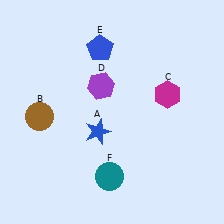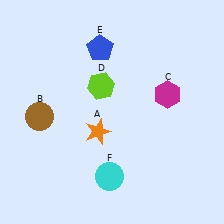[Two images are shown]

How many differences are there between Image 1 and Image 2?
There are 3 differences between the two images.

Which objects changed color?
A changed from blue to orange. D changed from purple to lime. F changed from teal to cyan.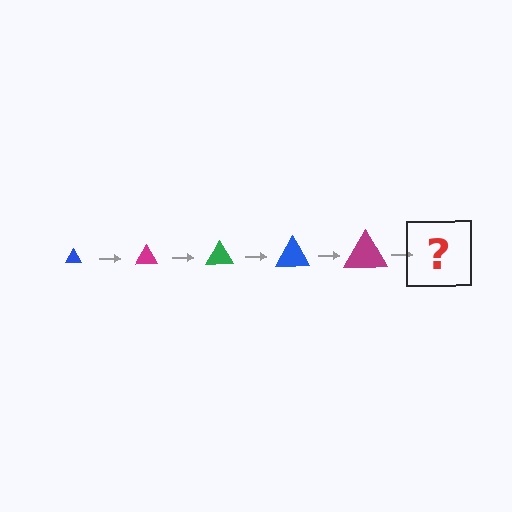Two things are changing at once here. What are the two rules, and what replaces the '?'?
The two rules are that the triangle grows larger each step and the color cycles through blue, magenta, and green. The '?' should be a green triangle, larger than the previous one.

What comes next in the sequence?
The next element should be a green triangle, larger than the previous one.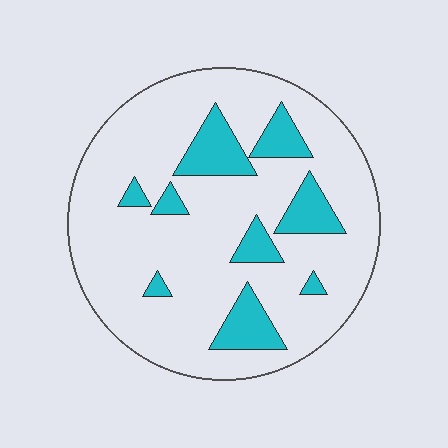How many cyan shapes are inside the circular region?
9.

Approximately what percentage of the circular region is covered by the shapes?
Approximately 20%.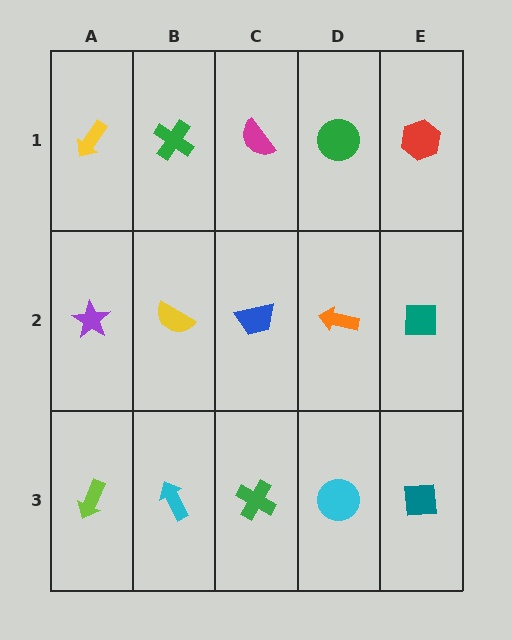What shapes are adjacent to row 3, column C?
A blue trapezoid (row 2, column C), a cyan arrow (row 3, column B), a cyan circle (row 3, column D).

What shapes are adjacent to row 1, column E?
A teal square (row 2, column E), a green circle (row 1, column D).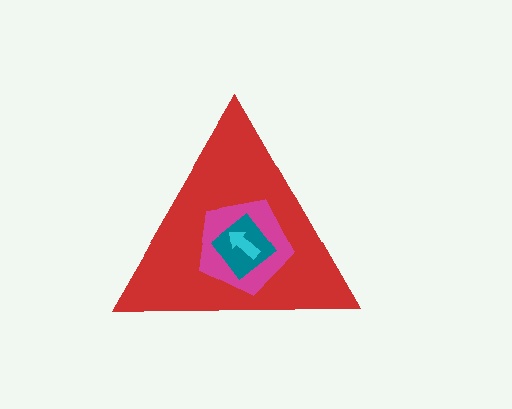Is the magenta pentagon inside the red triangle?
Yes.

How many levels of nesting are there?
4.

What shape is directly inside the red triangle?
The magenta pentagon.